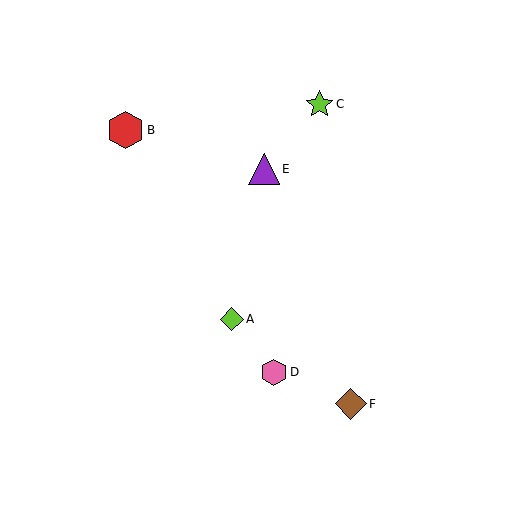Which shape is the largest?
The red hexagon (labeled B) is the largest.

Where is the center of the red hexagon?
The center of the red hexagon is at (125, 130).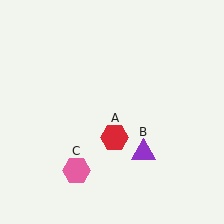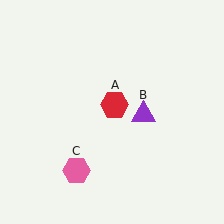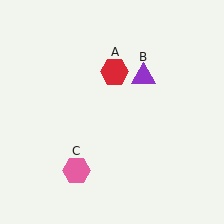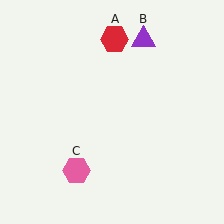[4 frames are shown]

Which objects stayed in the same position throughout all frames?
Pink hexagon (object C) remained stationary.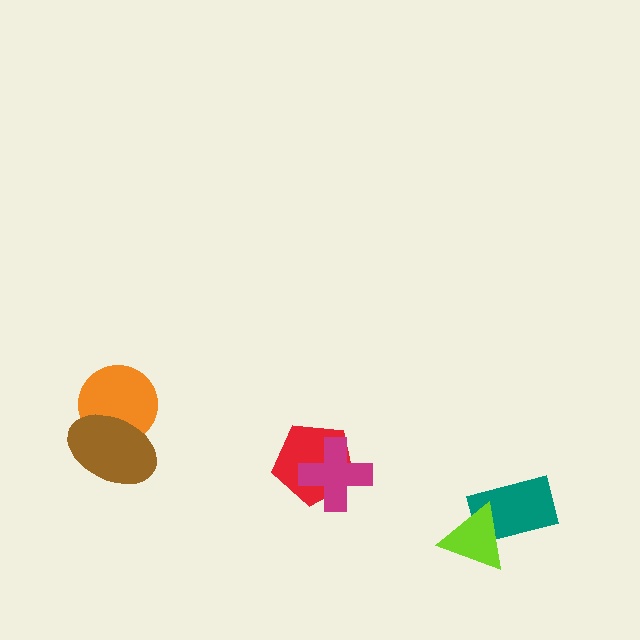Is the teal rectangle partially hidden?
Yes, it is partially covered by another shape.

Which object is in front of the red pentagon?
The magenta cross is in front of the red pentagon.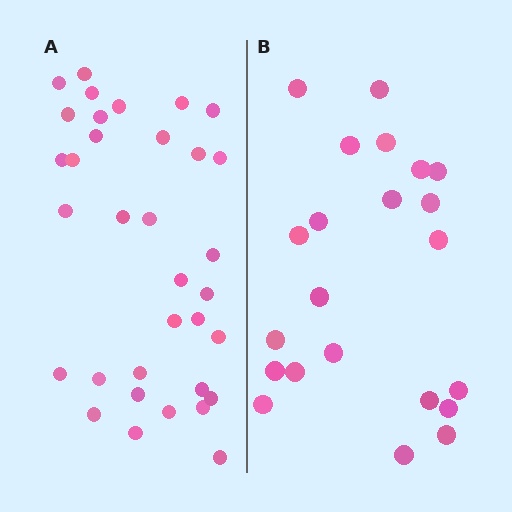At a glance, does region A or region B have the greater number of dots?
Region A (the left region) has more dots.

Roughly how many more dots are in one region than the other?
Region A has roughly 12 or so more dots than region B.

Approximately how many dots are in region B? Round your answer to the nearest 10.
About 20 dots. (The exact count is 22, which rounds to 20.)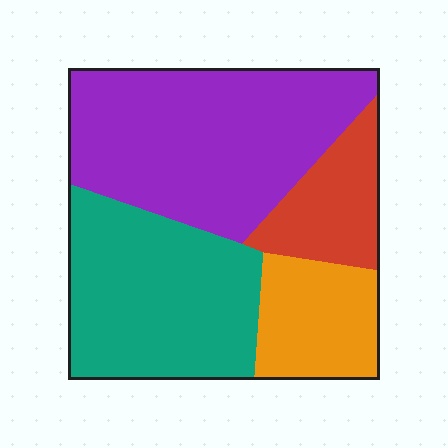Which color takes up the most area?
Purple, at roughly 40%.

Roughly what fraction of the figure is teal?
Teal takes up about one third (1/3) of the figure.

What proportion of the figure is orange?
Orange takes up less than a sixth of the figure.